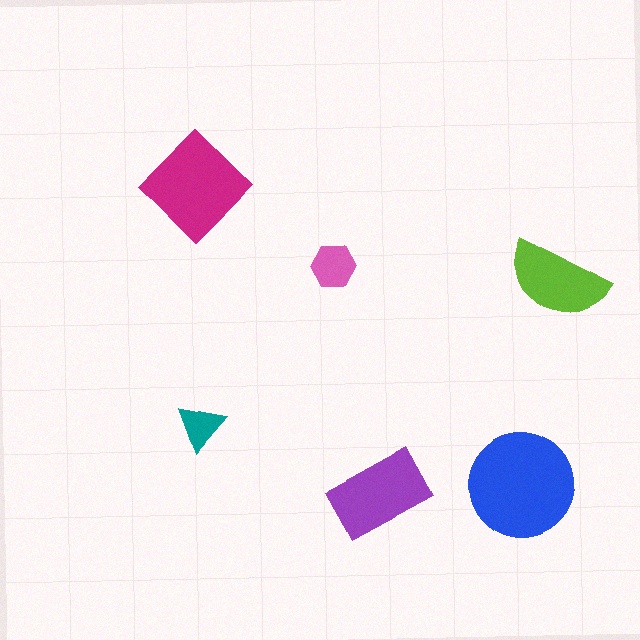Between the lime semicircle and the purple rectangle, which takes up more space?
The purple rectangle.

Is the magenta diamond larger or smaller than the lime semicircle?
Larger.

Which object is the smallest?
The teal triangle.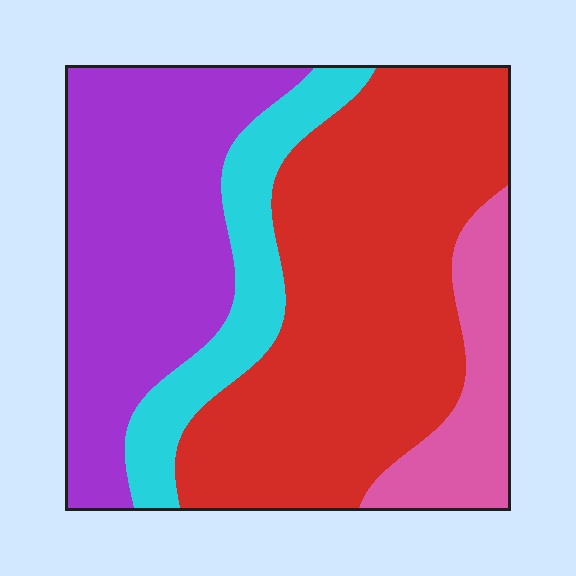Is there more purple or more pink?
Purple.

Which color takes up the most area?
Red, at roughly 45%.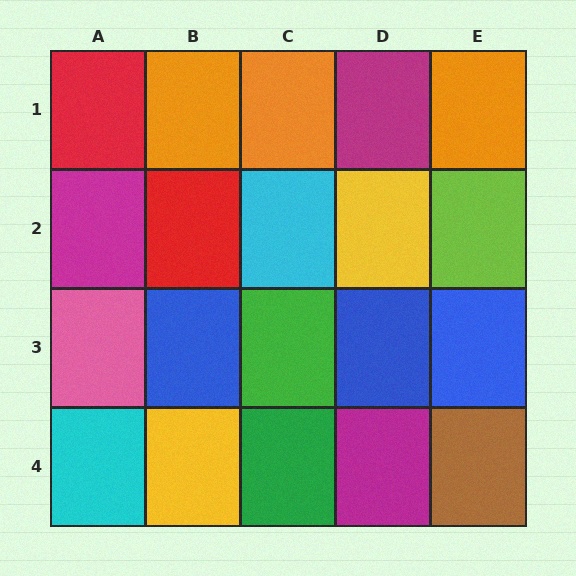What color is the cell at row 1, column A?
Red.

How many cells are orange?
3 cells are orange.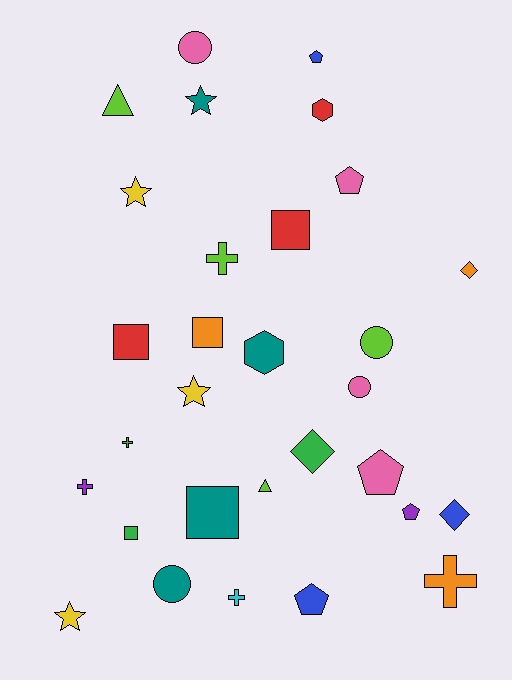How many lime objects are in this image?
There are 4 lime objects.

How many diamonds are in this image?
There are 3 diamonds.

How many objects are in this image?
There are 30 objects.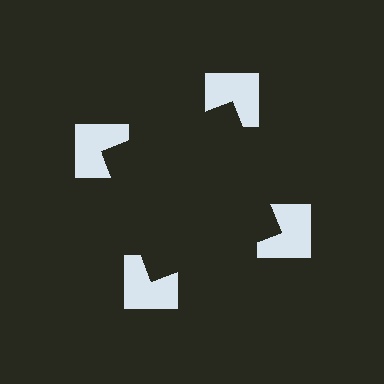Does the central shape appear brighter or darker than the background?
It typically appears slightly darker than the background, even though no actual brightness change is drawn.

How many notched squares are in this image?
There are 4 — one at each vertex of the illusory square.